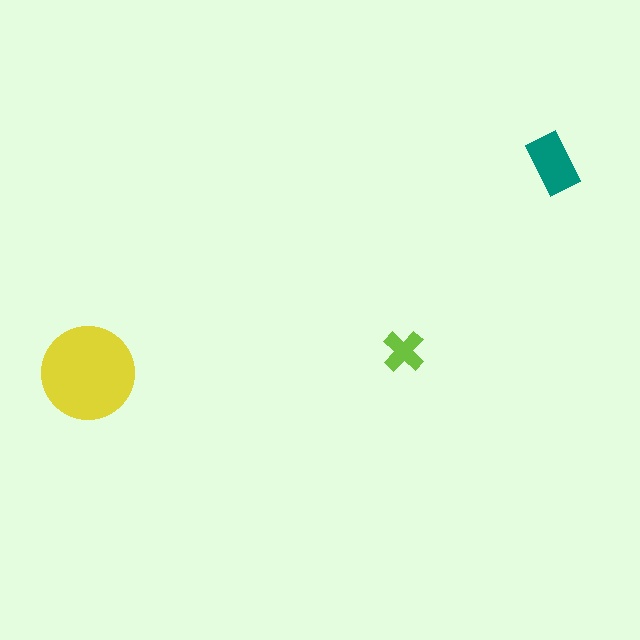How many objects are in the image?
There are 3 objects in the image.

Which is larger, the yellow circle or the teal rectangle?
The yellow circle.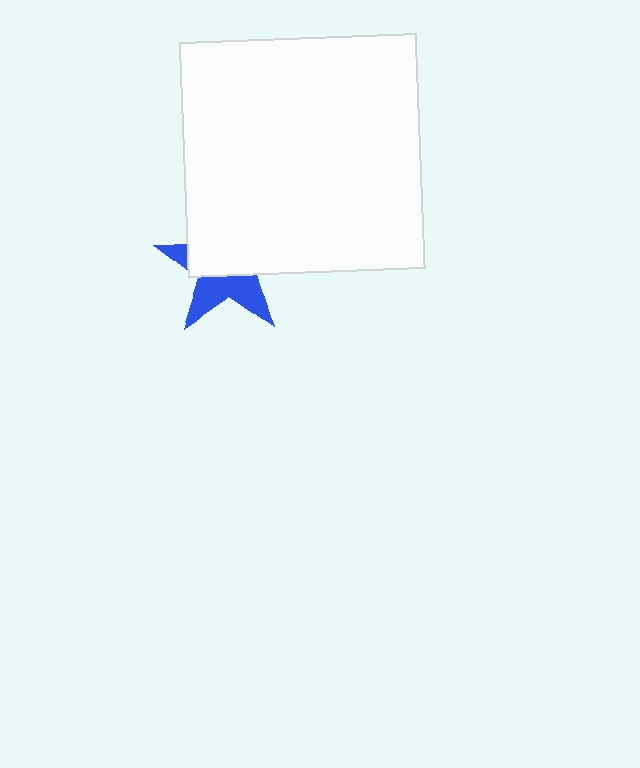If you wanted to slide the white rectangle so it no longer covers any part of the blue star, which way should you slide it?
Slide it up — that is the most direct way to separate the two shapes.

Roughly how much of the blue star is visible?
A small part of it is visible (roughly 42%).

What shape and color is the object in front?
The object in front is a white rectangle.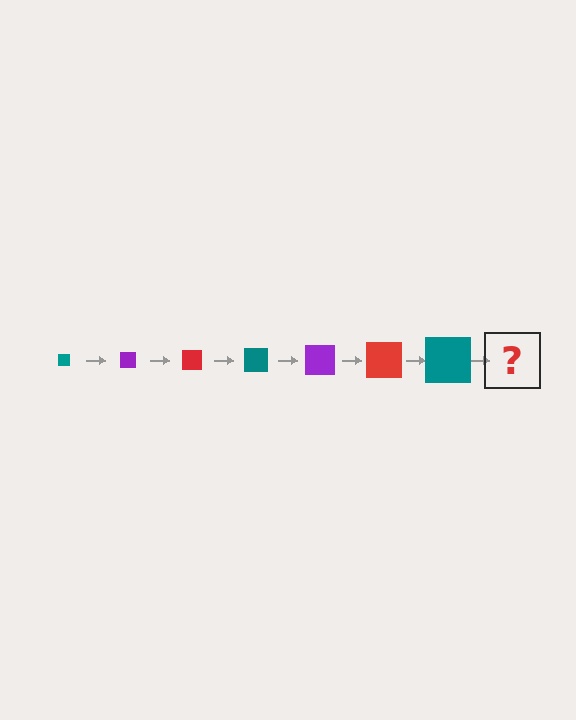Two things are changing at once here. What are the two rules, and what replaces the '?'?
The two rules are that the square grows larger each step and the color cycles through teal, purple, and red. The '?' should be a purple square, larger than the previous one.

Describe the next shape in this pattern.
It should be a purple square, larger than the previous one.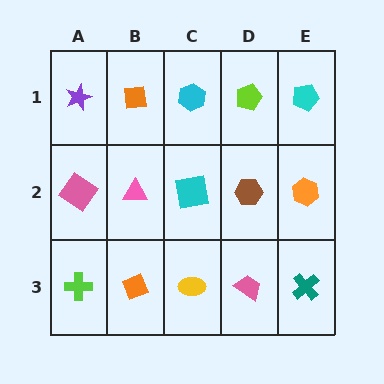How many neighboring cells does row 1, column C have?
3.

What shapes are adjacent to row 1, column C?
A cyan square (row 2, column C), an orange square (row 1, column B), a lime pentagon (row 1, column D).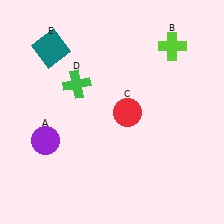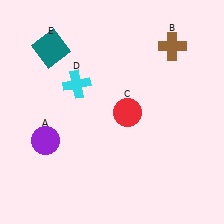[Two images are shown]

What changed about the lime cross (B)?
In Image 1, B is lime. In Image 2, it changed to brown.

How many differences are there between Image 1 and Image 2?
There are 2 differences between the two images.